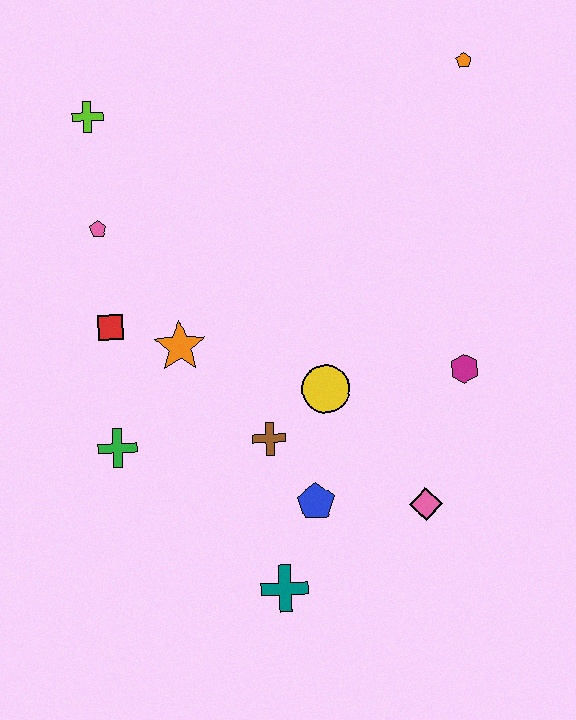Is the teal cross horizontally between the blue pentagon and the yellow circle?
No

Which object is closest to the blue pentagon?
The brown cross is closest to the blue pentagon.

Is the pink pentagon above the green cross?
Yes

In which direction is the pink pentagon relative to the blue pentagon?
The pink pentagon is above the blue pentagon.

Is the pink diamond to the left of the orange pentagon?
Yes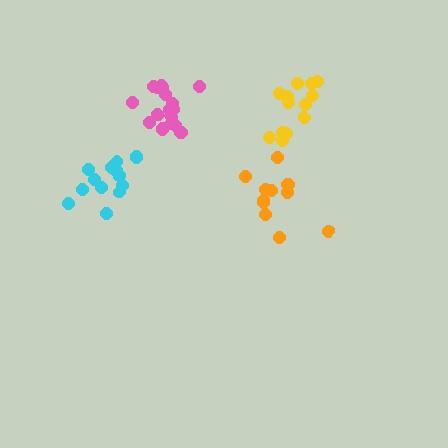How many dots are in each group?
Group 1: 13 dots, Group 2: 17 dots, Group 3: 13 dots, Group 4: 11 dots (54 total).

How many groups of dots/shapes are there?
There are 4 groups.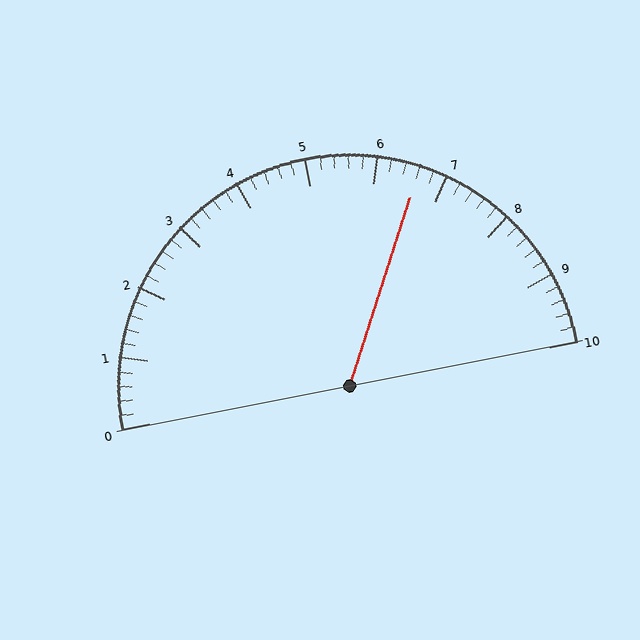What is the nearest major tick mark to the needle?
The nearest major tick mark is 7.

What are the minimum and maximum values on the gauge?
The gauge ranges from 0 to 10.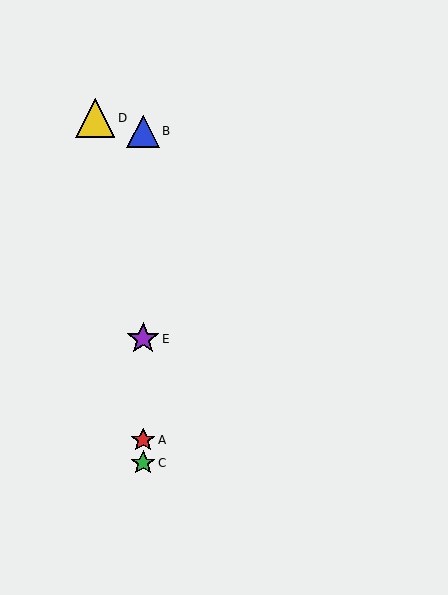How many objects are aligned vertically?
4 objects (A, B, C, E) are aligned vertically.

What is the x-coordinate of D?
Object D is at x≈95.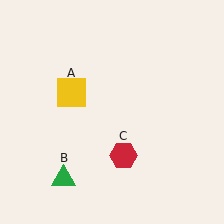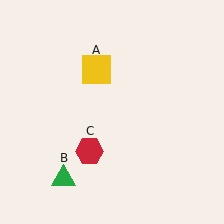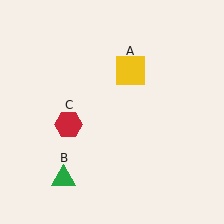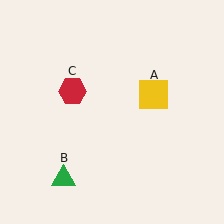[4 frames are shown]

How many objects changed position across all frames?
2 objects changed position: yellow square (object A), red hexagon (object C).